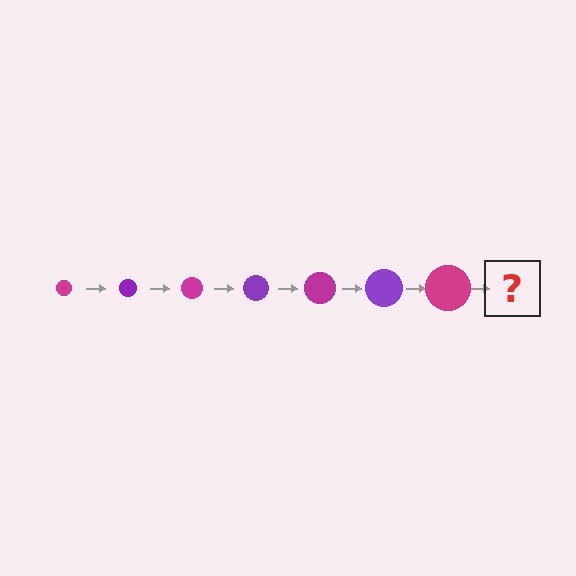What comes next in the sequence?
The next element should be a purple circle, larger than the previous one.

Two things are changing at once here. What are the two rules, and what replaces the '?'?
The two rules are that the circle grows larger each step and the color cycles through magenta and purple. The '?' should be a purple circle, larger than the previous one.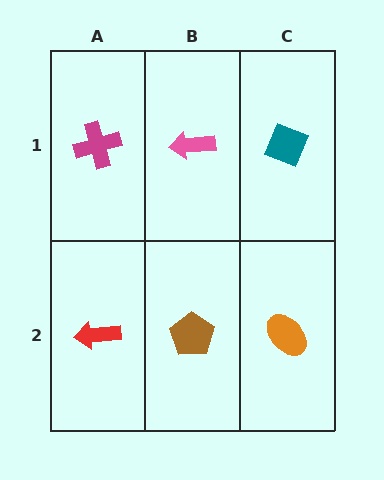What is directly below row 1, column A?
A red arrow.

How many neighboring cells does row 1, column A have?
2.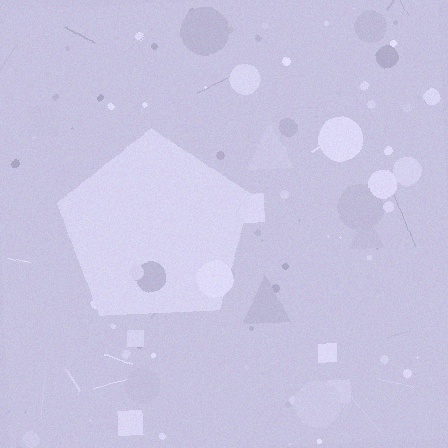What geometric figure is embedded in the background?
A pentagon is embedded in the background.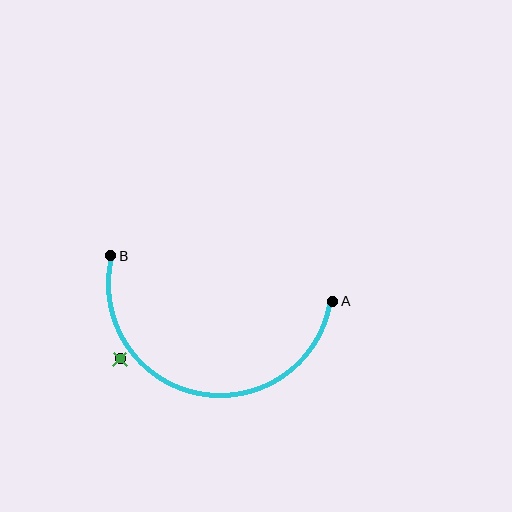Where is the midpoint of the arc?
The arc midpoint is the point on the curve farthest from the straight line joining A and B. It sits below that line.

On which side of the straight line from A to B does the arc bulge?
The arc bulges below the straight line connecting A and B.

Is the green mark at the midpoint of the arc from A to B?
No — the green mark does not lie on the arc at all. It sits slightly outside the curve.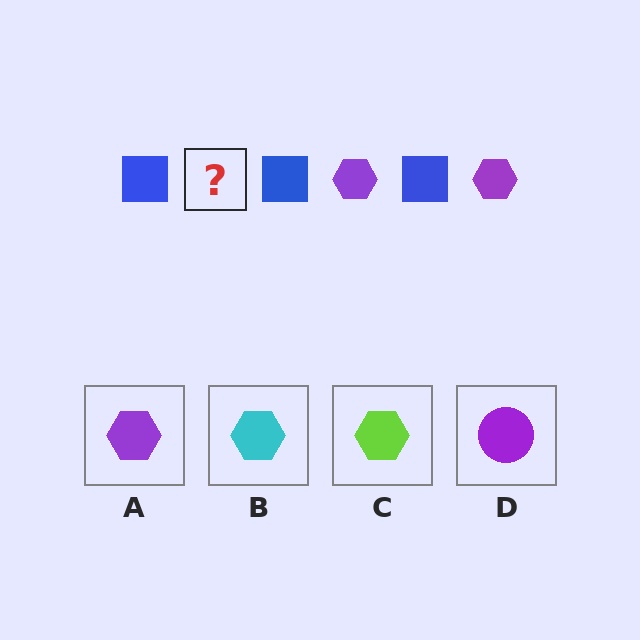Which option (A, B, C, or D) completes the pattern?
A.